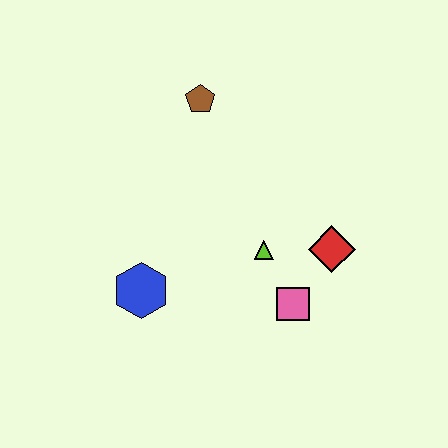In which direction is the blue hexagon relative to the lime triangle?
The blue hexagon is to the left of the lime triangle.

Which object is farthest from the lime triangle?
The brown pentagon is farthest from the lime triangle.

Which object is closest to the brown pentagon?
The lime triangle is closest to the brown pentagon.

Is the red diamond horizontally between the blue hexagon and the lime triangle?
No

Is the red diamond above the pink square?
Yes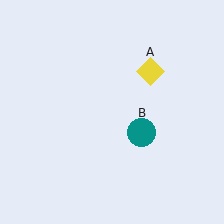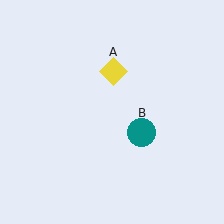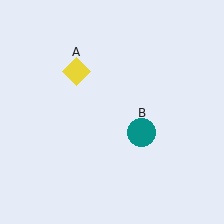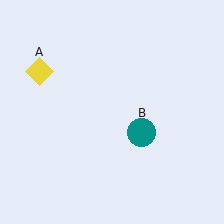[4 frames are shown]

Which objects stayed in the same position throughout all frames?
Teal circle (object B) remained stationary.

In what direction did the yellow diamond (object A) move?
The yellow diamond (object A) moved left.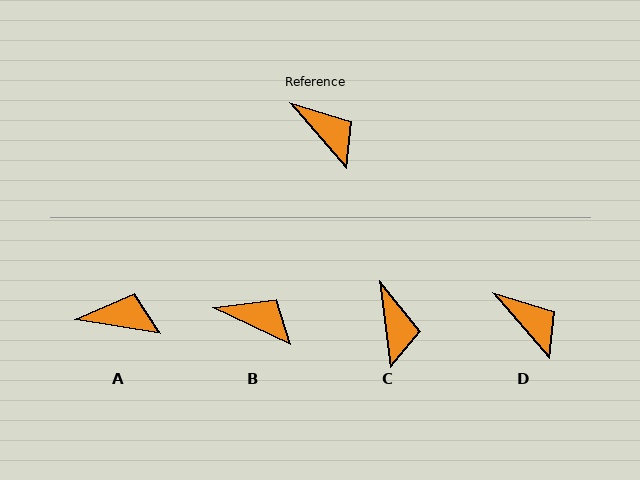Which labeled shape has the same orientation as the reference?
D.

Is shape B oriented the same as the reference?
No, it is off by about 23 degrees.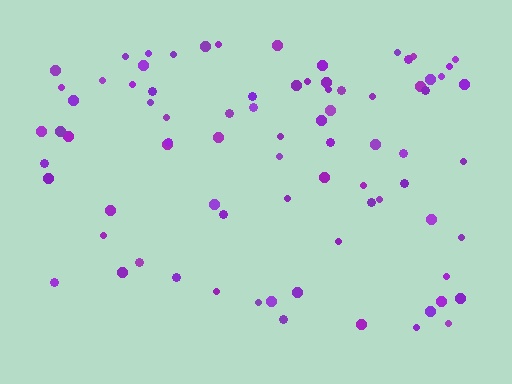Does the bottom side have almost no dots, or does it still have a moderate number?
Still a moderate number, just noticeably fewer than the top.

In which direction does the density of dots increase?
From bottom to top, with the top side densest.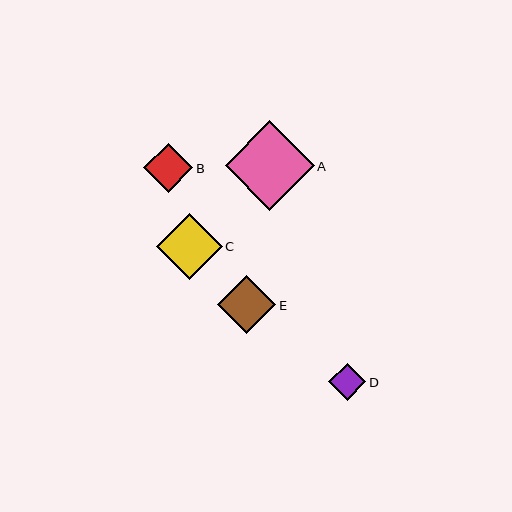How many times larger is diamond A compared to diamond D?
Diamond A is approximately 2.4 times the size of diamond D.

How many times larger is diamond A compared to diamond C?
Diamond A is approximately 1.3 times the size of diamond C.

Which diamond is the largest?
Diamond A is the largest with a size of approximately 89 pixels.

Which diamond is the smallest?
Diamond D is the smallest with a size of approximately 37 pixels.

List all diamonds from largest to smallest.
From largest to smallest: A, C, E, B, D.